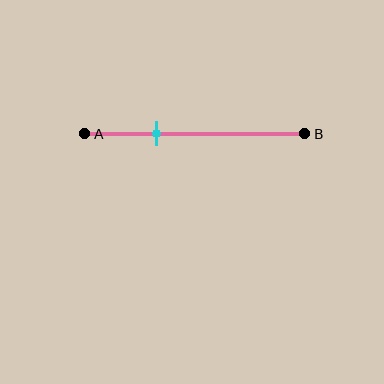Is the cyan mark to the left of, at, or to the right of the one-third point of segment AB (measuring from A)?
The cyan mark is approximately at the one-third point of segment AB.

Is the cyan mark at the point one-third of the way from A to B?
Yes, the mark is approximately at the one-third point.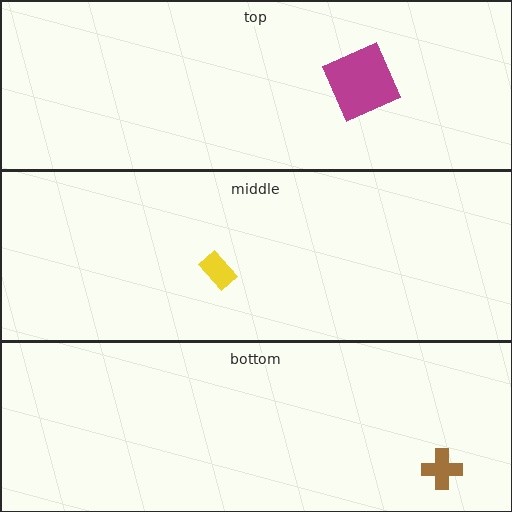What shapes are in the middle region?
The yellow rectangle.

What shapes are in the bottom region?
The brown cross.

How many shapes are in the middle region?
1.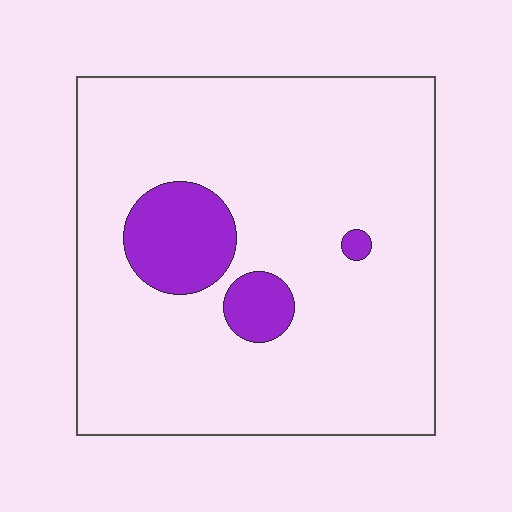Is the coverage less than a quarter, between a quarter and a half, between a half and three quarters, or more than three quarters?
Less than a quarter.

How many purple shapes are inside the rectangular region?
3.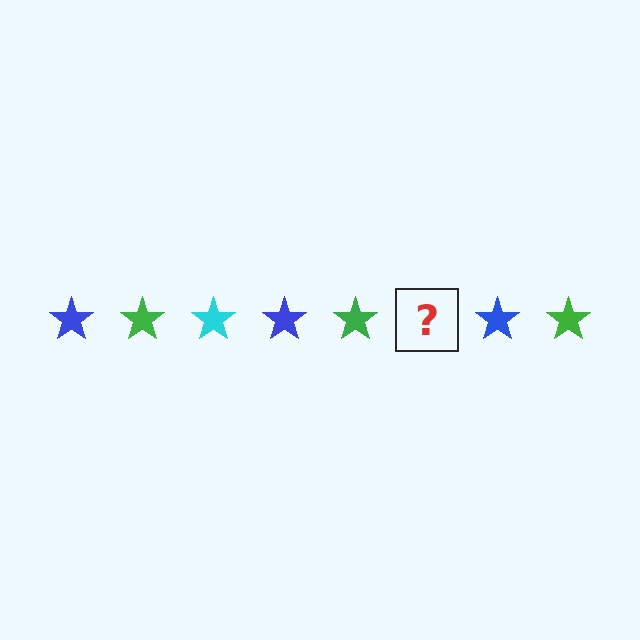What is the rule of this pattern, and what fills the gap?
The rule is that the pattern cycles through blue, green, cyan stars. The gap should be filled with a cyan star.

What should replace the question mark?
The question mark should be replaced with a cyan star.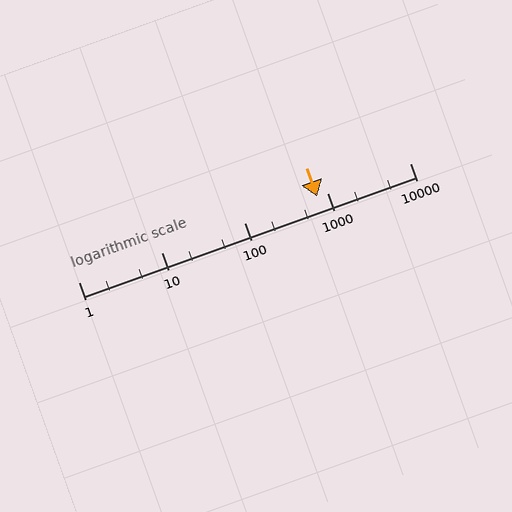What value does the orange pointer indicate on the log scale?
The pointer indicates approximately 760.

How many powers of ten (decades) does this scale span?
The scale spans 4 decades, from 1 to 10000.